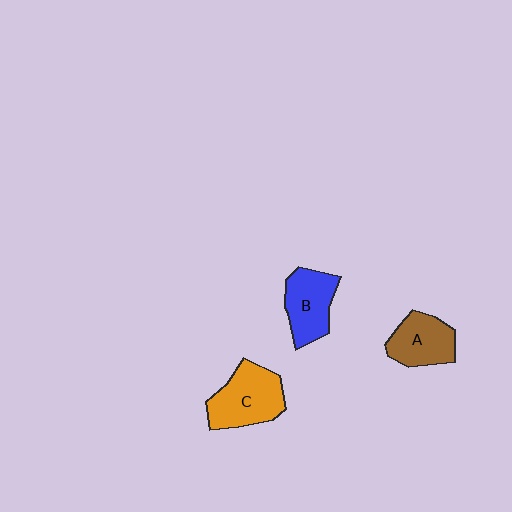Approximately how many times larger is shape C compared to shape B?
Approximately 1.2 times.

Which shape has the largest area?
Shape C (orange).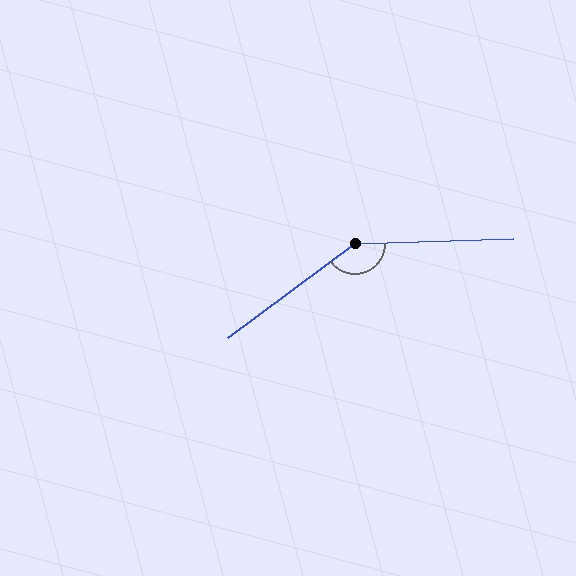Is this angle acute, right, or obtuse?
It is obtuse.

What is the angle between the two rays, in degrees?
Approximately 145 degrees.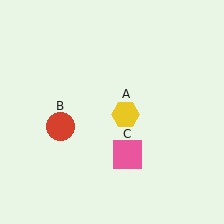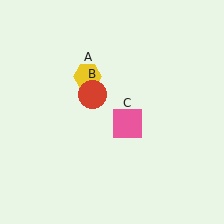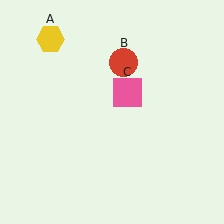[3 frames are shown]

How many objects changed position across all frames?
3 objects changed position: yellow hexagon (object A), red circle (object B), pink square (object C).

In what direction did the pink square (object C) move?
The pink square (object C) moved up.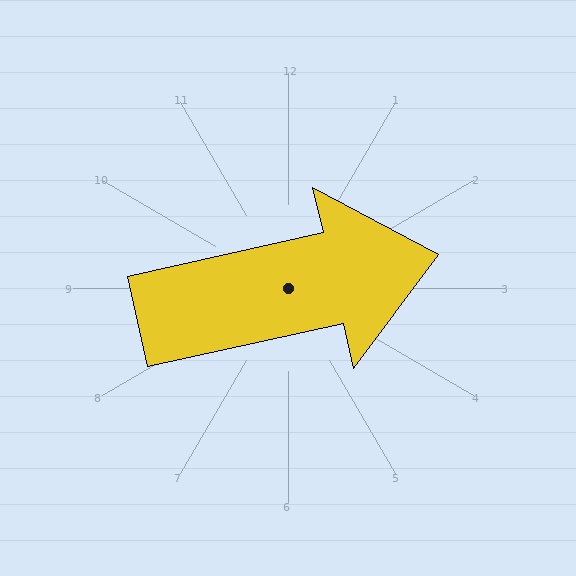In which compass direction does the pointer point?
East.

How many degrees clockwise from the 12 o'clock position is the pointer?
Approximately 77 degrees.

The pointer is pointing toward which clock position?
Roughly 3 o'clock.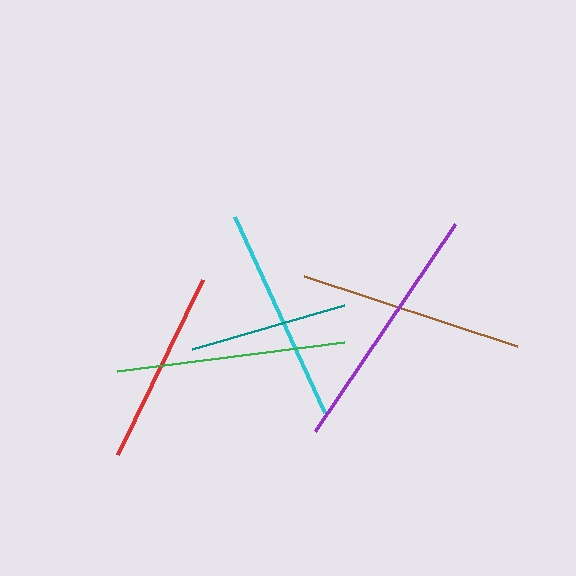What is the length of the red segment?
The red segment is approximately 194 pixels long.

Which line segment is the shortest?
The teal line is the shortest at approximately 158 pixels.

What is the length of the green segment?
The green segment is approximately 229 pixels long.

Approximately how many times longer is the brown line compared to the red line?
The brown line is approximately 1.2 times the length of the red line.